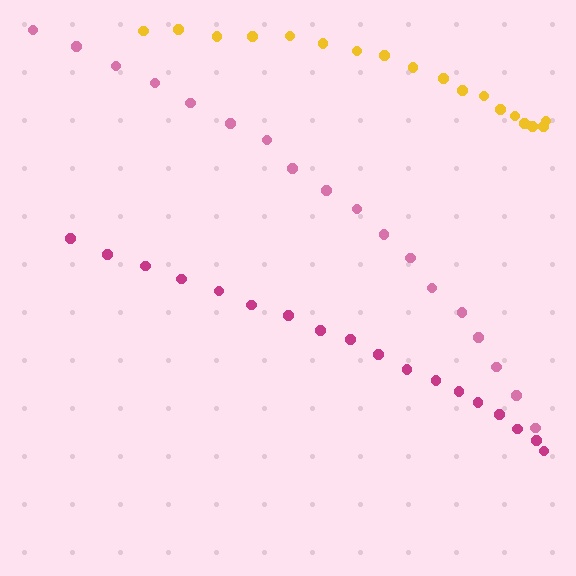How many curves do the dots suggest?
There are 3 distinct paths.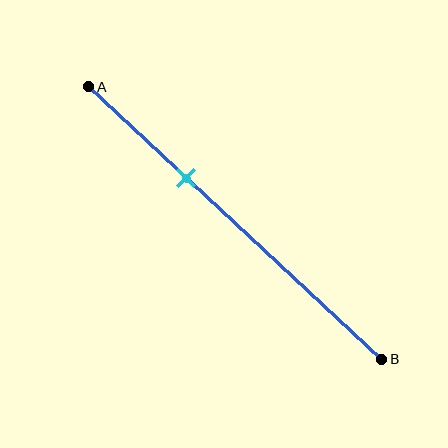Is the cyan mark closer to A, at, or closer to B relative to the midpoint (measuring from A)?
The cyan mark is closer to point A than the midpoint of segment AB.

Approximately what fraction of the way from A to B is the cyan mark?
The cyan mark is approximately 35% of the way from A to B.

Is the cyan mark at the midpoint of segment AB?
No, the mark is at about 35% from A, not at the 50% midpoint.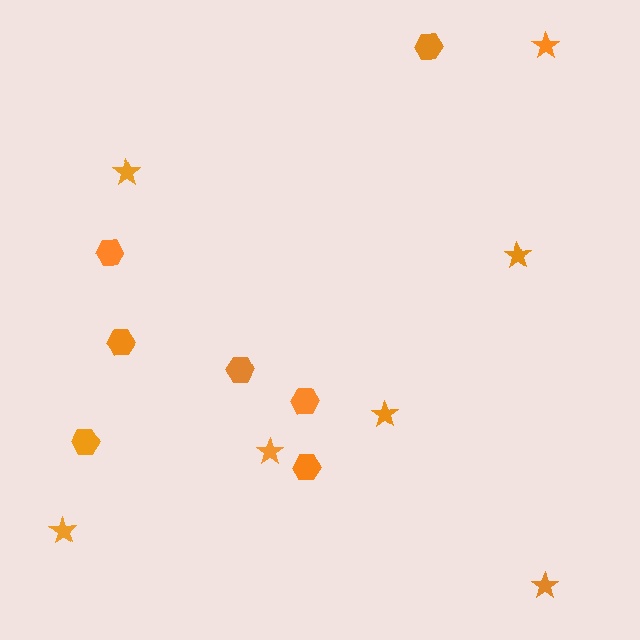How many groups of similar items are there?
There are 2 groups: one group of hexagons (7) and one group of stars (7).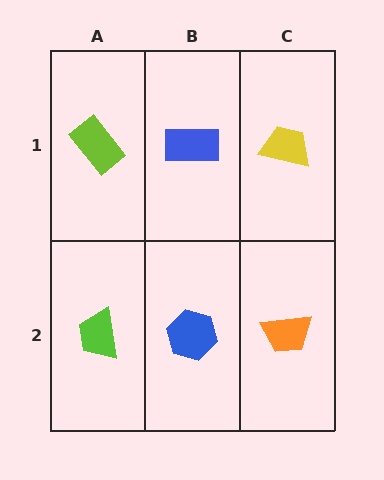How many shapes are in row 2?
3 shapes.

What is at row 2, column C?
An orange trapezoid.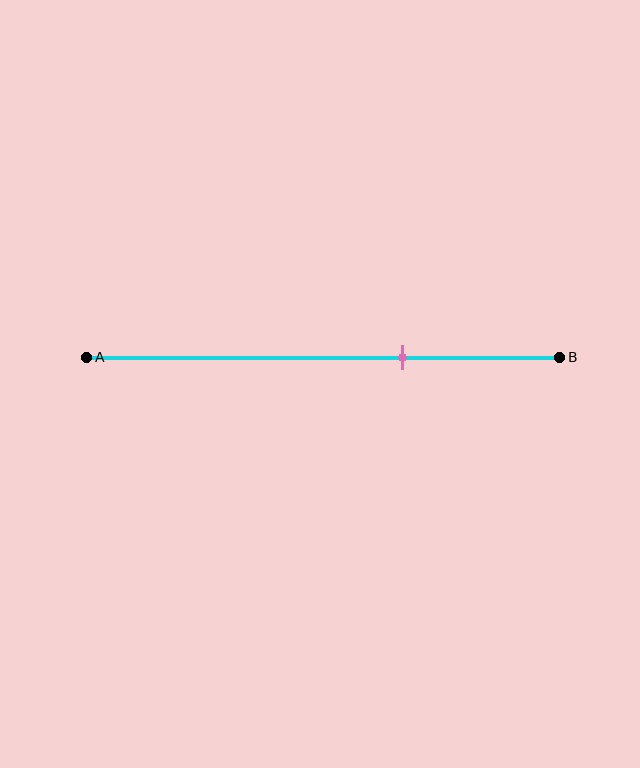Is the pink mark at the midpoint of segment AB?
No, the mark is at about 65% from A, not at the 50% midpoint.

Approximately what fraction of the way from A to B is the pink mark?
The pink mark is approximately 65% of the way from A to B.